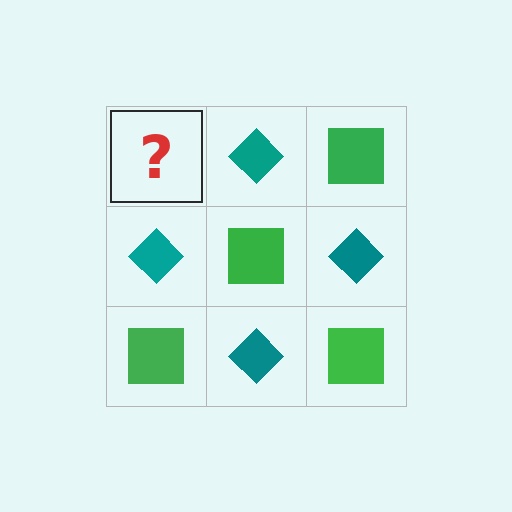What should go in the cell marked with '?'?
The missing cell should contain a green square.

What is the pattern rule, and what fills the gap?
The rule is that it alternates green square and teal diamond in a checkerboard pattern. The gap should be filled with a green square.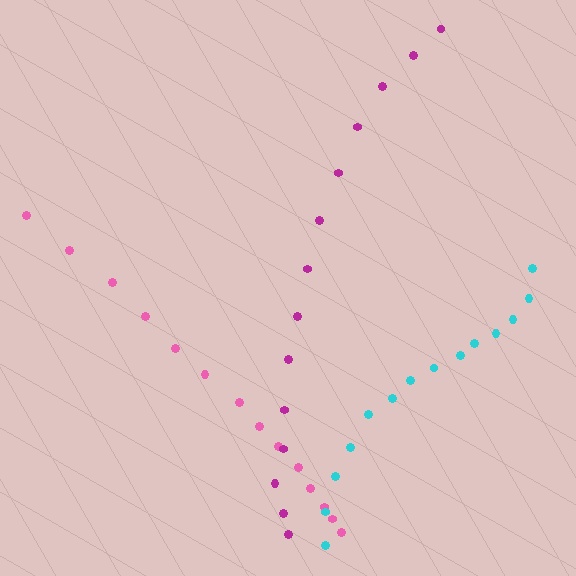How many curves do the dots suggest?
There are 3 distinct paths.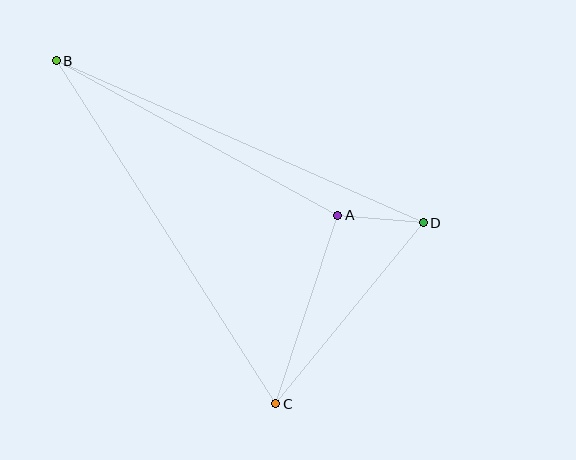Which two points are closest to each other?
Points A and D are closest to each other.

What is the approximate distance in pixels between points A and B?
The distance between A and B is approximately 321 pixels.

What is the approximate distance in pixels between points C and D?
The distance between C and D is approximately 234 pixels.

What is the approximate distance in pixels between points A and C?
The distance between A and C is approximately 198 pixels.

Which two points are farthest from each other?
Points B and C are farthest from each other.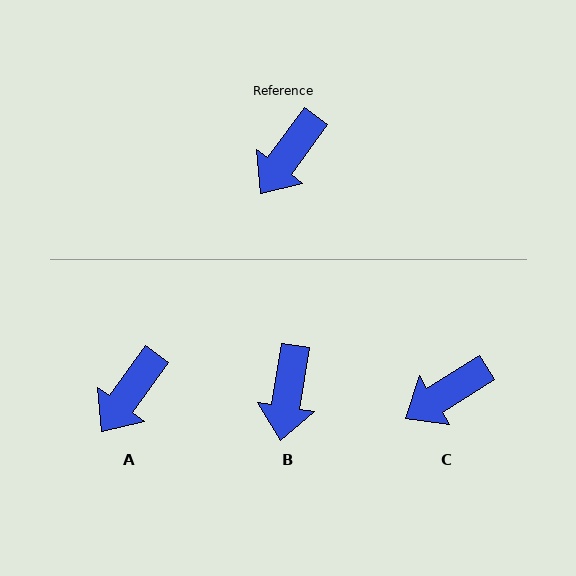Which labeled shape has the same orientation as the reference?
A.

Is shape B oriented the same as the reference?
No, it is off by about 27 degrees.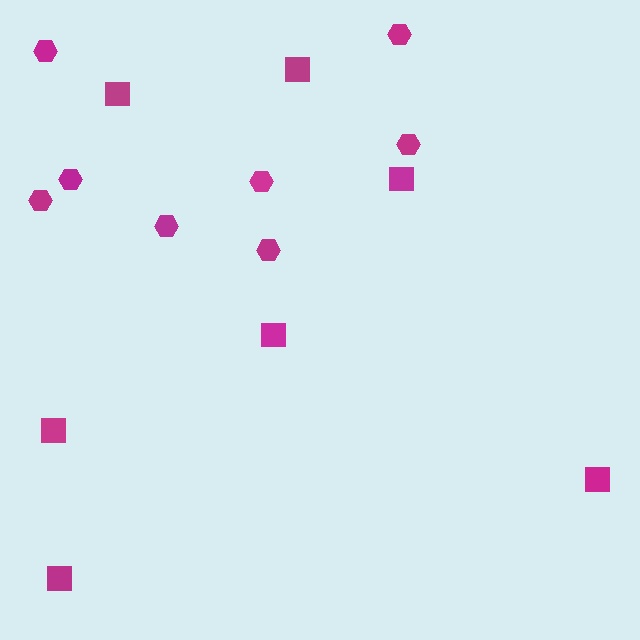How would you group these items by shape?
There are 2 groups: one group of hexagons (8) and one group of squares (7).